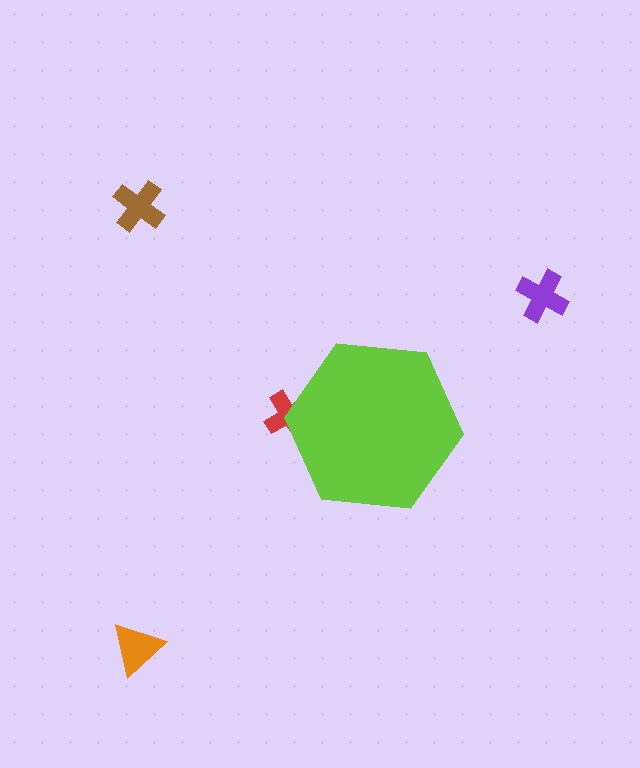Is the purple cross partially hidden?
No, the purple cross is fully visible.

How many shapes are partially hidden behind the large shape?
1 shape is partially hidden.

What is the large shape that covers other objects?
A lime hexagon.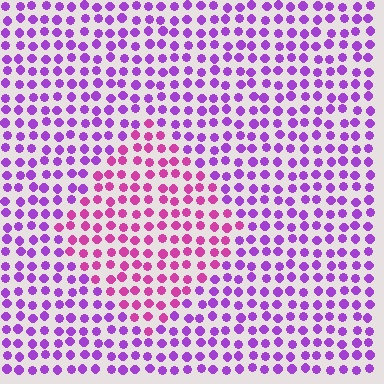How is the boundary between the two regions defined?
The boundary is defined purely by a slight shift in hue (about 37 degrees). Spacing, size, and orientation are identical on both sides.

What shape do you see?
I see a diamond.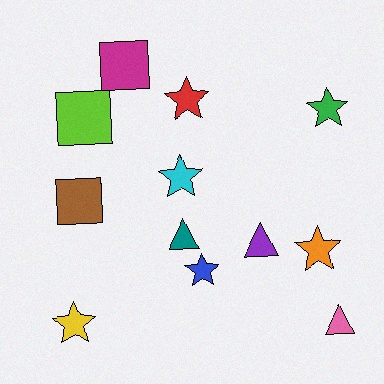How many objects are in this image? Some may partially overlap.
There are 12 objects.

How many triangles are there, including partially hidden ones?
There are 3 triangles.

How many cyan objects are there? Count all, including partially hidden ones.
There is 1 cyan object.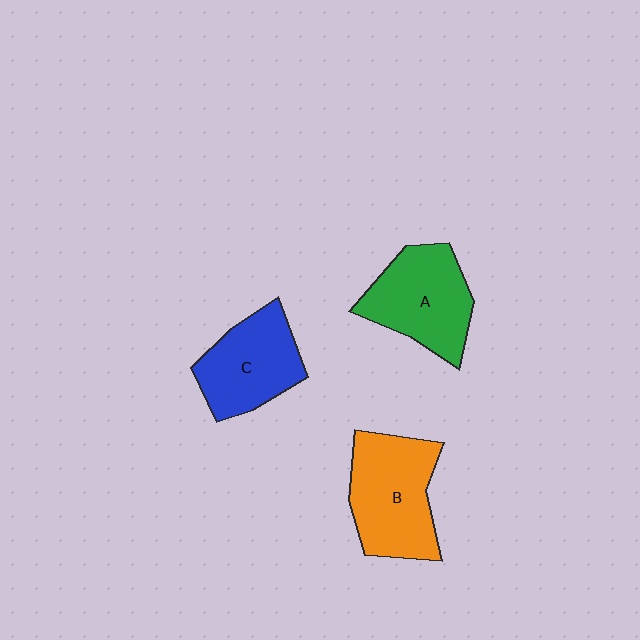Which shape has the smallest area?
Shape C (blue).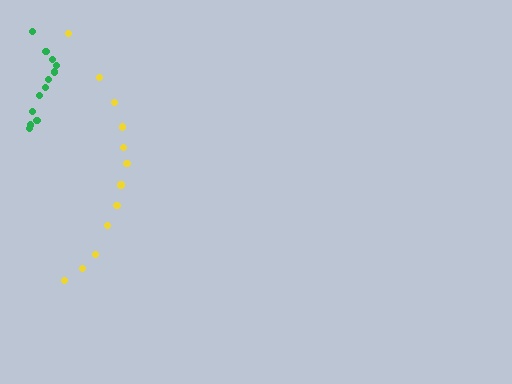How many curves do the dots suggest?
There are 2 distinct paths.